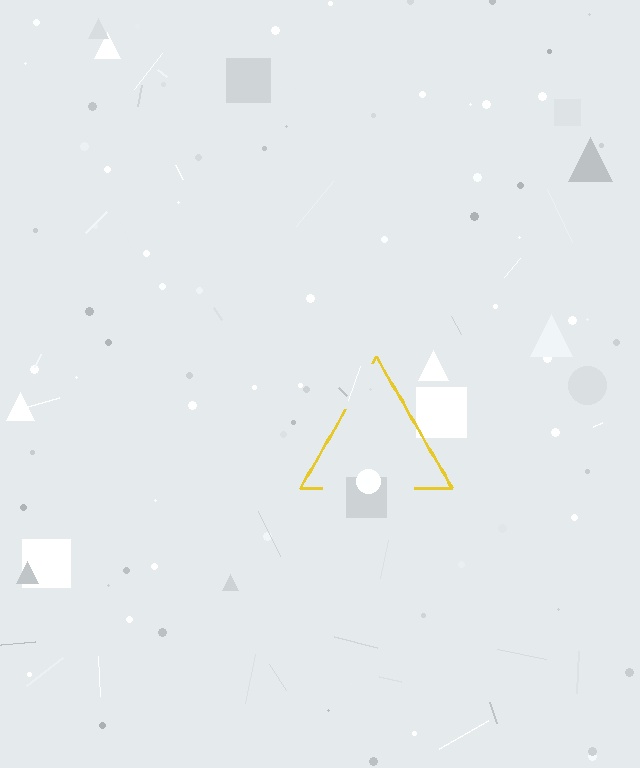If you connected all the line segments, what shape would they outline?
They would outline a triangle.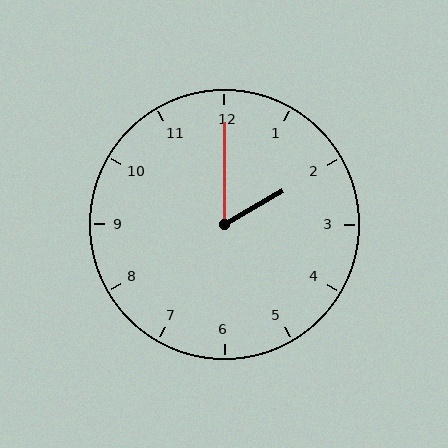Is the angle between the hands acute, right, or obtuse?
It is acute.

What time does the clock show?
2:00.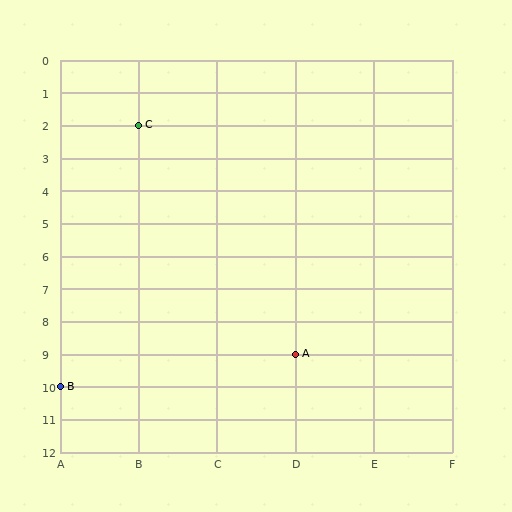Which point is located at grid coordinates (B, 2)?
Point C is at (B, 2).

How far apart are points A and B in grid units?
Points A and B are 3 columns and 1 row apart (about 3.2 grid units diagonally).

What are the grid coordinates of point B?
Point B is at grid coordinates (A, 10).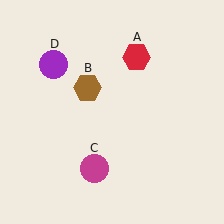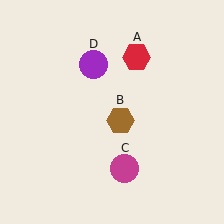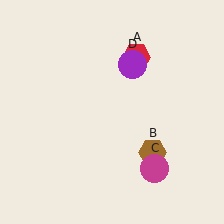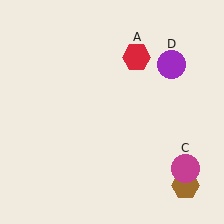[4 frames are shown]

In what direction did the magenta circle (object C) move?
The magenta circle (object C) moved right.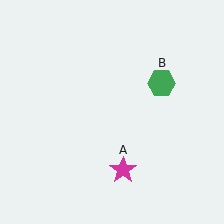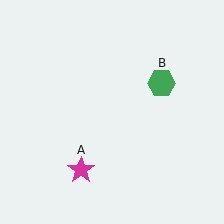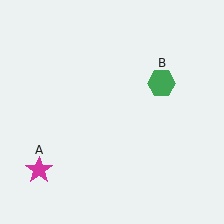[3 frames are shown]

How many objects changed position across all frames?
1 object changed position: magenta star (object A).